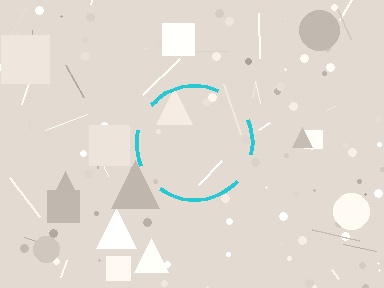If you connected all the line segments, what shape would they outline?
They would outline a circle.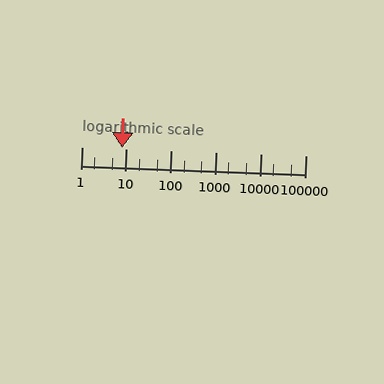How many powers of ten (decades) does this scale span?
The scale spans 5 decades, from 1 to 100000.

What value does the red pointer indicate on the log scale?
The pointer indicates approximately 8.1.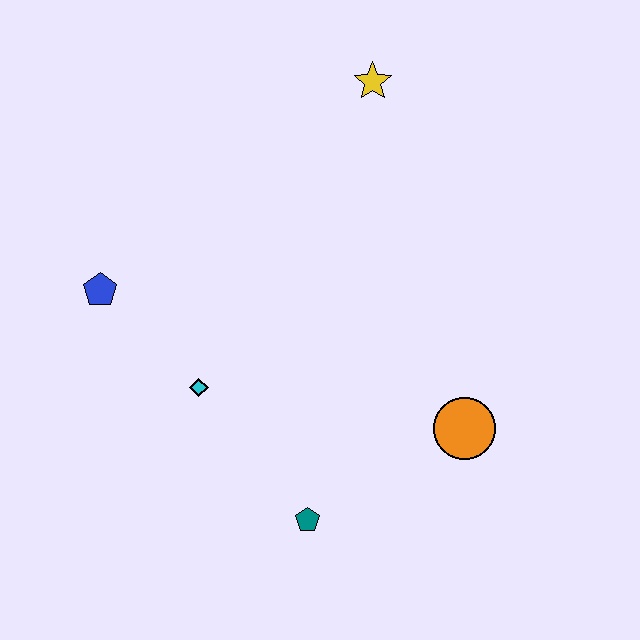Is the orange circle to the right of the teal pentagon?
Yes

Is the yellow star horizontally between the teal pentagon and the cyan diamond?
No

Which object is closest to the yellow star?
The blue pentagon is closest to the yellow star.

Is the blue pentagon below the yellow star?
Yes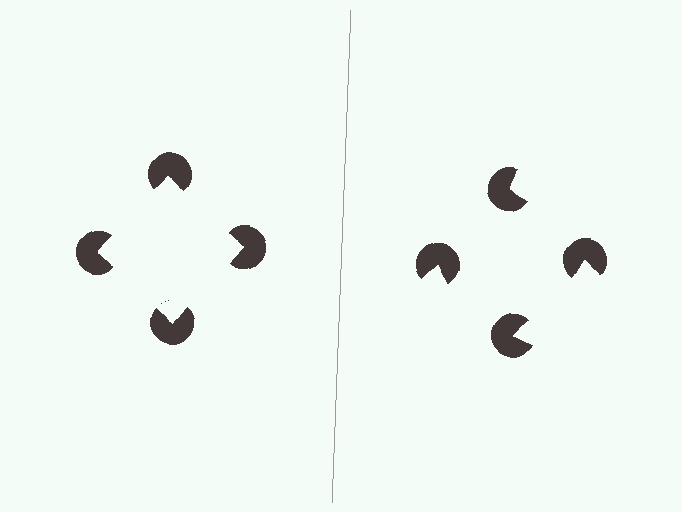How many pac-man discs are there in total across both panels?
8 — 4 on each side.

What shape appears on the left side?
An illusory square.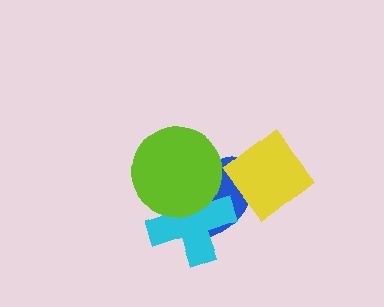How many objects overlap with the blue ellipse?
3 objects overlap with the blue ellipse.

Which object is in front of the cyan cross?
The lime circle is in front of the cyan cross.